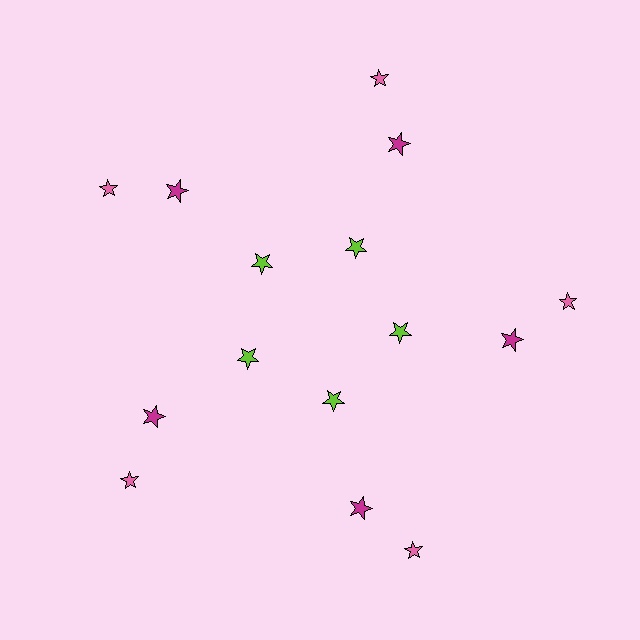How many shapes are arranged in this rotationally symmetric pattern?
There are 15 shapes, arranged in 5 groups of 3.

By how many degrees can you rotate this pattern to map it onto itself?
The pattern maps onto itself every 72 degrees of rotation.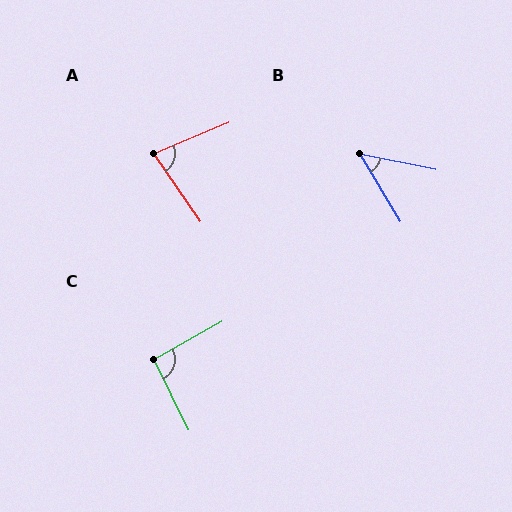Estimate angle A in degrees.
Approximately 78 degrees.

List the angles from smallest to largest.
B (48°), A (78°), C (93°).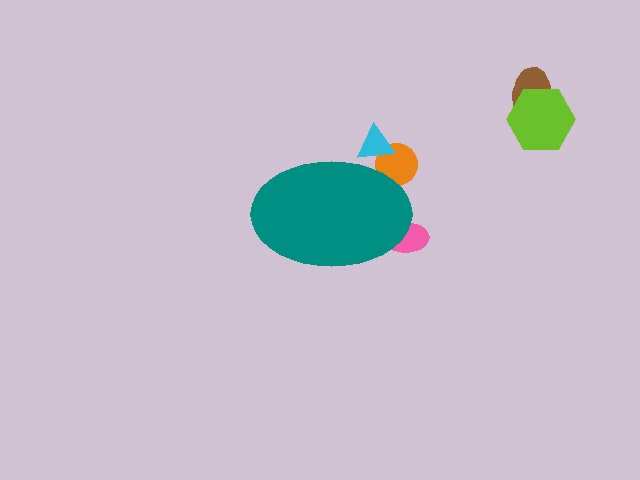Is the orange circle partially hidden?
Yes, the orange circle is partially hidden behind the teal ellipse.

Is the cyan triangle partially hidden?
Yes, the cyan triangle is partially hidden behind the teal ellipse.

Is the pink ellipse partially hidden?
Yes, the pink ellipse is partially hidden behind the teal ellipse.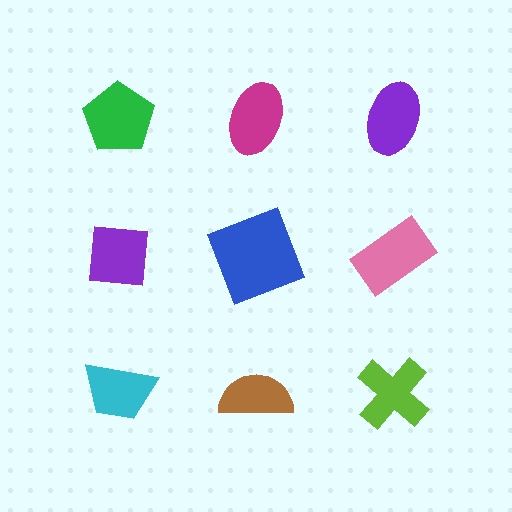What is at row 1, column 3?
A purple ellipse.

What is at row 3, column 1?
A cyan trapezoid.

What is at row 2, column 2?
A blue square.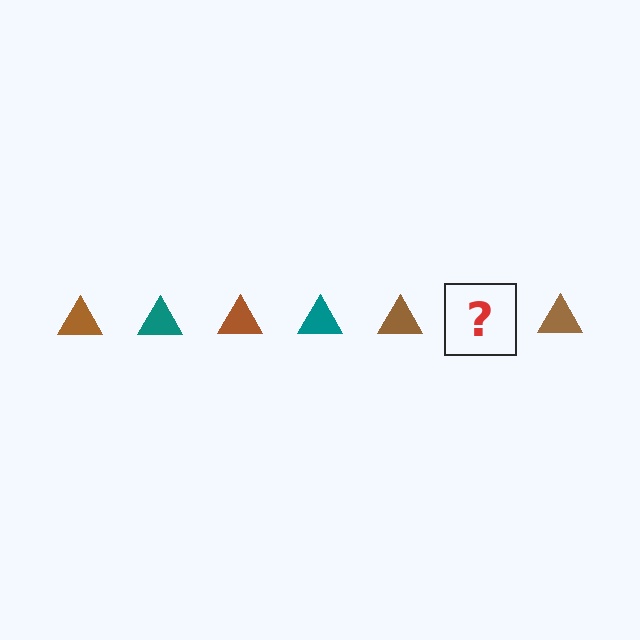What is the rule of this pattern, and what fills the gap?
The rule is that the pattern cycles through brown, teal triangles. The gap should be filled with a teal triangle.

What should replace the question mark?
The question mark should be replaced with a teal triangle.